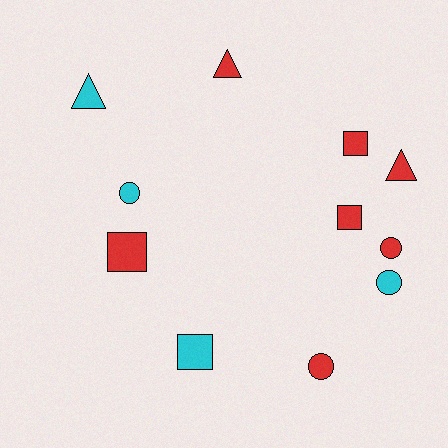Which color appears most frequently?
Red, with 7 objects.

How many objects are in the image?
There are 11 objects.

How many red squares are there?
There are 3 red squares.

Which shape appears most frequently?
Circle, with 4 objects.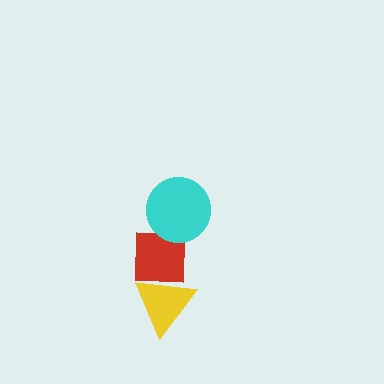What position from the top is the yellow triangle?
The yellow triangle is 3rd from the top.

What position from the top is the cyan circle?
The cyan circle is 1st from the top.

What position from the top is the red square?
The red square is 2nd from the top.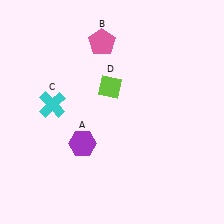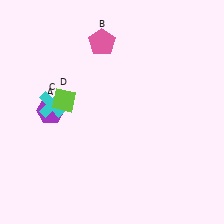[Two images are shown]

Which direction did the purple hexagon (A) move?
The purple hexagon (A) moved up.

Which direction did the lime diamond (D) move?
The lime diamond (D) moved left.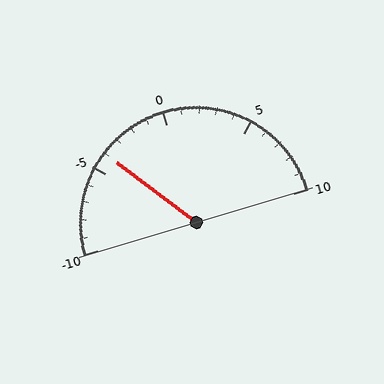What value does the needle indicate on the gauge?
The needle indicates approximately -4.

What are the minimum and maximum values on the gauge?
The gauge ranges from -10 to 10.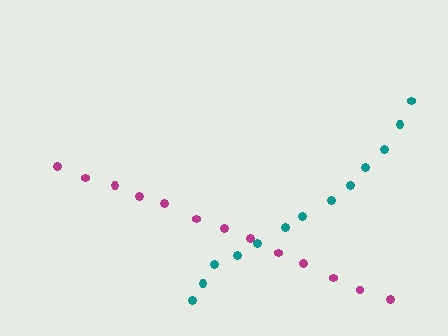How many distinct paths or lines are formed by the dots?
There are 2 distinct paths.